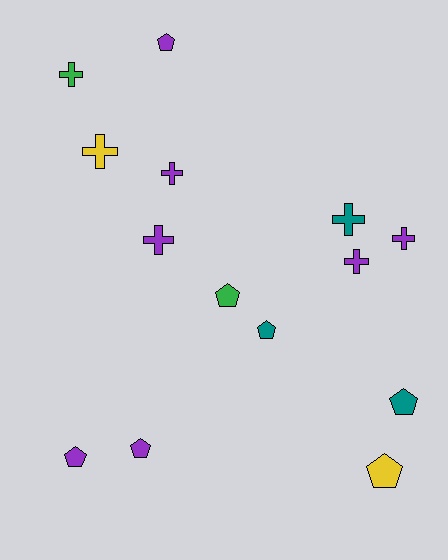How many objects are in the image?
There are 14 objects.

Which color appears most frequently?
Purple, with 7 objects.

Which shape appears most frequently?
Cross, with 7 objects.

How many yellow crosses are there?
There is 1 yellow cross.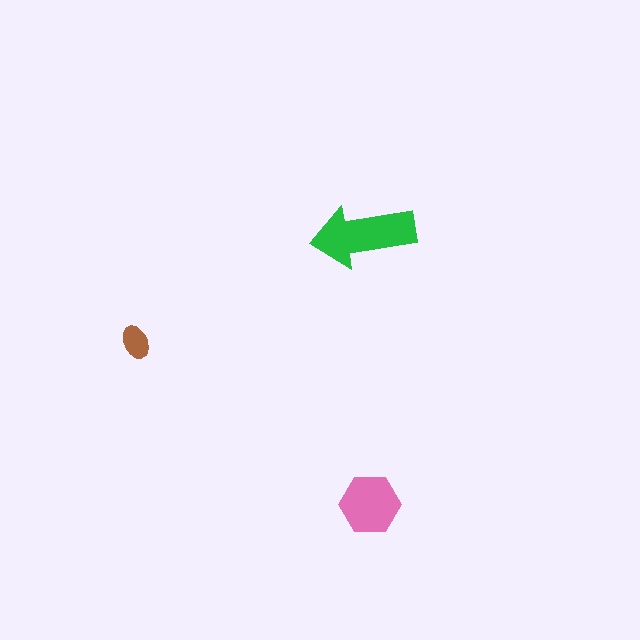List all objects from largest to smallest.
The green arrow, the pink hexagon, the brown ellipse.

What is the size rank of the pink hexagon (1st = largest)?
2nd.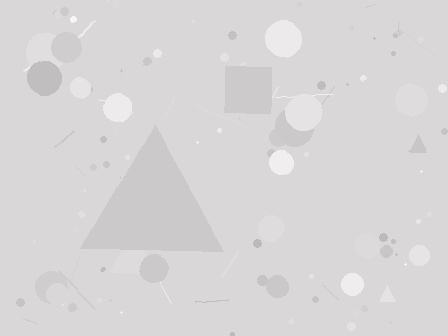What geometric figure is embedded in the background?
A triangle is embedded in the background.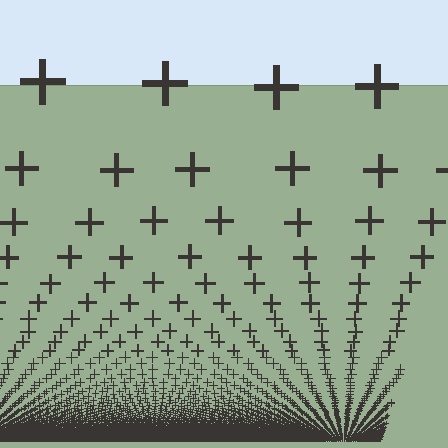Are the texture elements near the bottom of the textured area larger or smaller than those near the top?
Smaller. The gradient is inverted — elements near the bottom are smaller and denser.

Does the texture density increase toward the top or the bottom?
Density increases toward the bottom.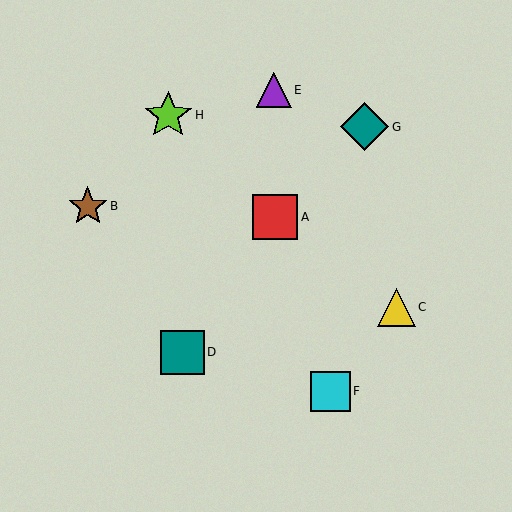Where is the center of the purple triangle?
The center of the purple triangle is at (274, 90).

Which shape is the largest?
The lime star (labeled H) is the largest.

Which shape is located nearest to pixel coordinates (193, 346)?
The teal square (labeled D) at (182, 352) is nearest to that location.